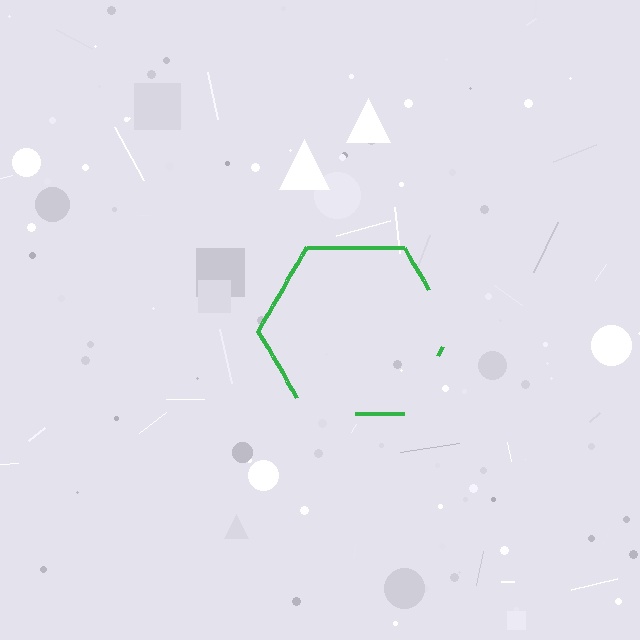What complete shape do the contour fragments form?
The contour fragments form a hexagon.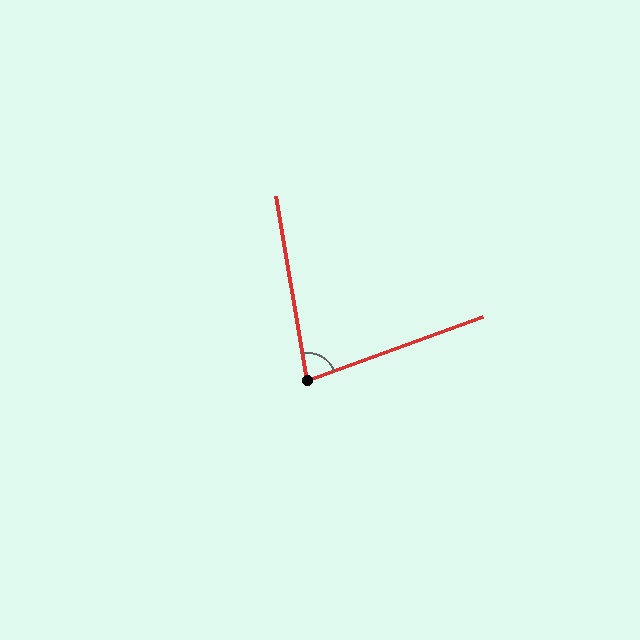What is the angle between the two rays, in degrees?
Approximately 80 degrees.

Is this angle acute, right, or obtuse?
It is acute.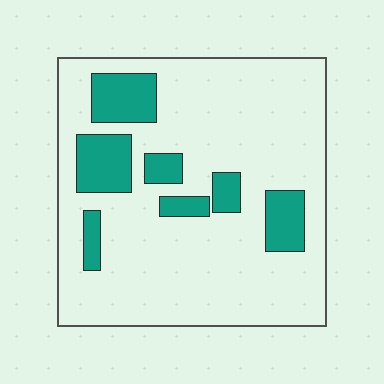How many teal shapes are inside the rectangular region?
7.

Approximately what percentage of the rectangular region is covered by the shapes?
Approximately 20%.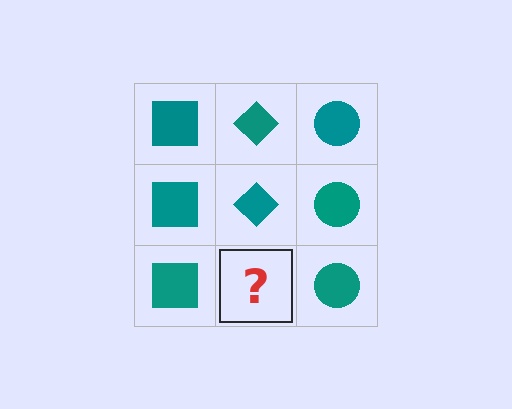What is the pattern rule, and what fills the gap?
The rule is that each column has a consistent shape. The gap should be filled with a teal diamond.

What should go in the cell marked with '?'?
The missing cell should contain a teal diamond.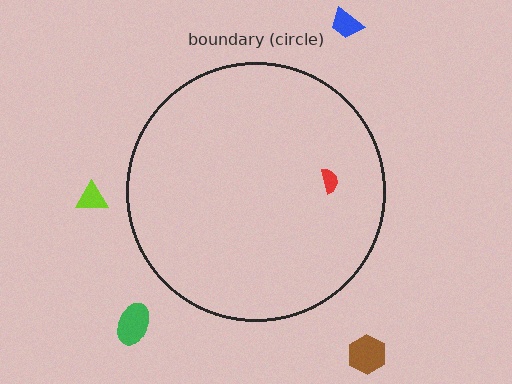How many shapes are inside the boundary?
1 inside, 4 outside.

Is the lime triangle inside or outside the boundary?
Outside.